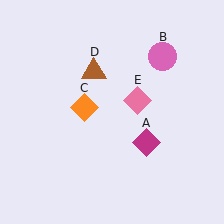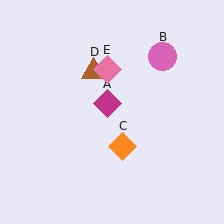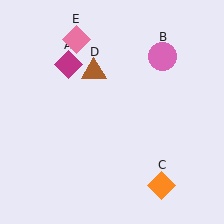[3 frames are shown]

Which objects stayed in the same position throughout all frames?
Pink circle (object B) and brown triangle (object D) remained stationary.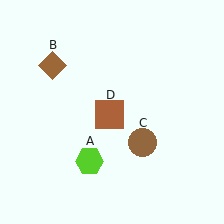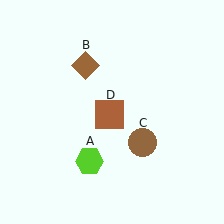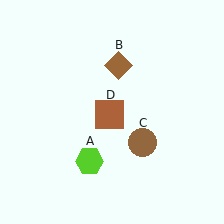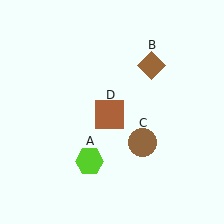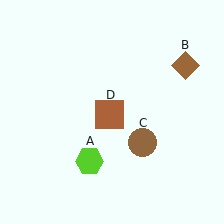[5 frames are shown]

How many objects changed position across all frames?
1 object changed position: brown diamond (object B).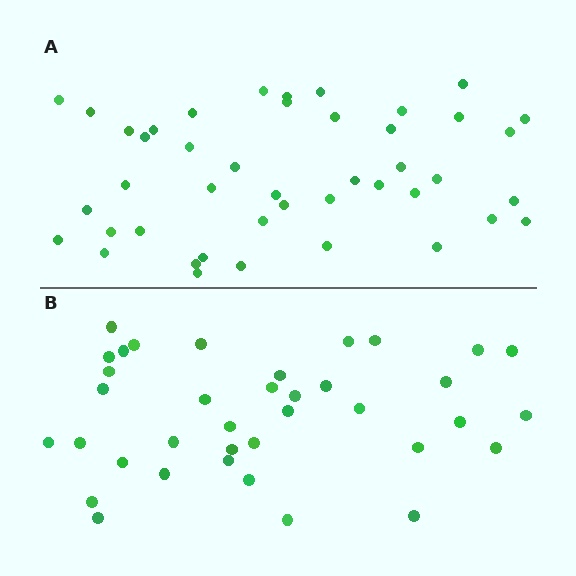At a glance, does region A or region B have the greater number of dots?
Region A (the top region) has more dots.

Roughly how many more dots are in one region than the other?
Region A has roughly 8 or so more dots than region B.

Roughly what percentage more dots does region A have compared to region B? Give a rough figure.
About 20% more.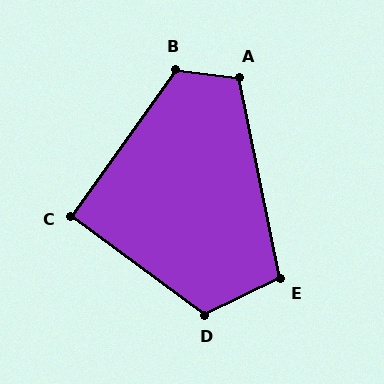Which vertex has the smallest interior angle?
C, at approximately 91 degrees.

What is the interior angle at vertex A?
Approximately 109 degrees (obtuse).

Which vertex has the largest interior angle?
B, at approximately 118 degrees.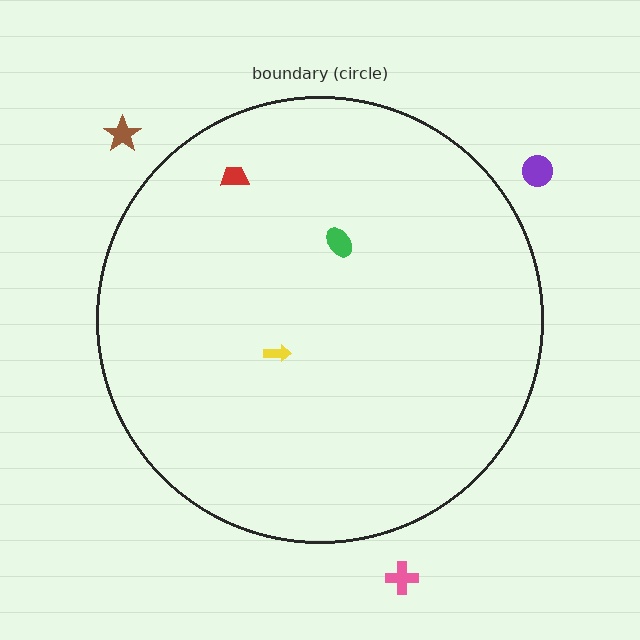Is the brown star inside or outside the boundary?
Outside.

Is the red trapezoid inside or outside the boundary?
Inside.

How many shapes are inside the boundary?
3 inside, 3 outside.